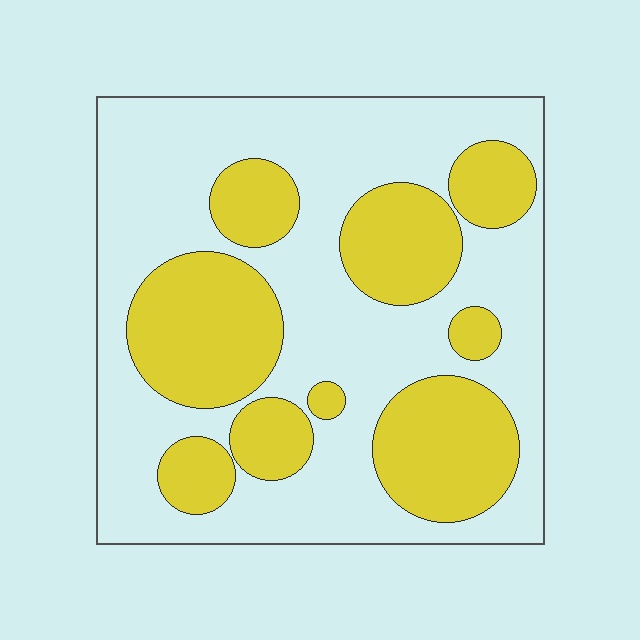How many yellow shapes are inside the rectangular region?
9.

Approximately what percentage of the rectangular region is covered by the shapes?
Approximately 35%.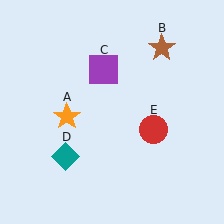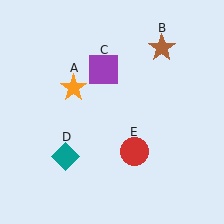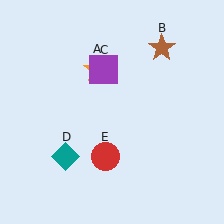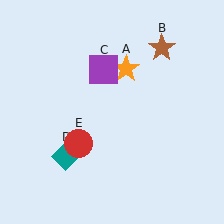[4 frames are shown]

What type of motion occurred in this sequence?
The orange star (object A), red circle (object E) rotated clockwise around the center of the scene.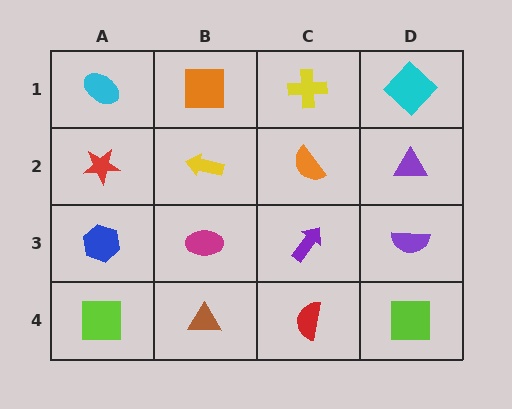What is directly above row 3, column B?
A yellow arrow.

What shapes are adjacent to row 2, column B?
An orange square (row 1, column B), a magenta ellipse (row 3, column B), a red star (row 2, column A), an orange semicircle (row 2, column C).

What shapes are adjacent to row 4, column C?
A purple arrow (row 3, column C), a brown triangle (row 4, column B), a lime square (row 4, column D).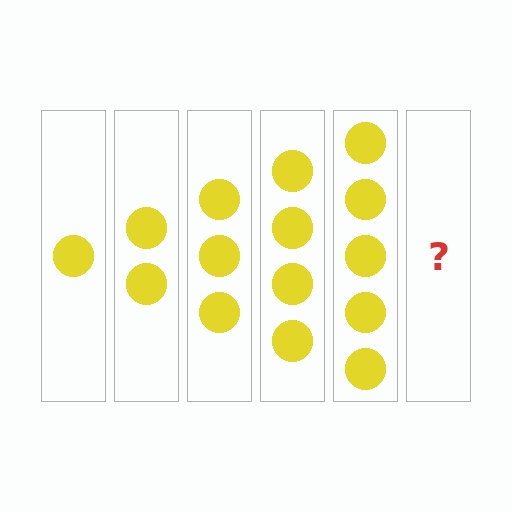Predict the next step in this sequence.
The next step is 6 circles.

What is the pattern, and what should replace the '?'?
The pattern is that each step adds one more circle. The '?' should be 6 circles.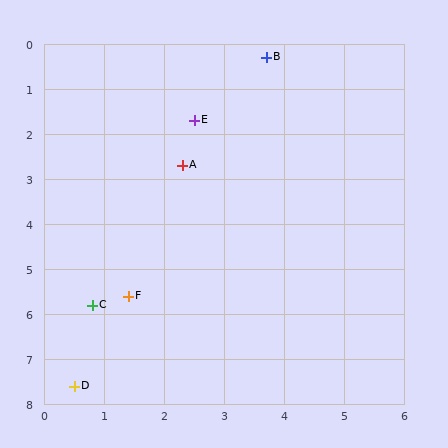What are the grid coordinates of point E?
Point E is at approximately (2.5, 1.7).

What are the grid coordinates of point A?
Point A is at approximately (2.3, 2.7).